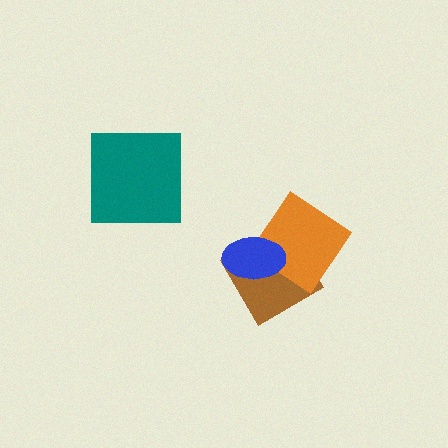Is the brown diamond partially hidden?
Yes, it is partially covered by another shape.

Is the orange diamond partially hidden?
Yes, it is partially covered by another shape.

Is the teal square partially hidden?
No, no other shape covers it.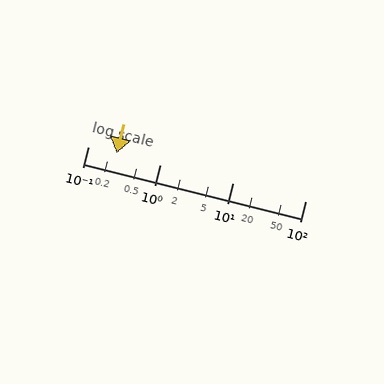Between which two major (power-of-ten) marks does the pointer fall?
The pointer is between 0.1 and 1.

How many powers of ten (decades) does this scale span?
The scale spans 3 decades, from 0.1 to 100.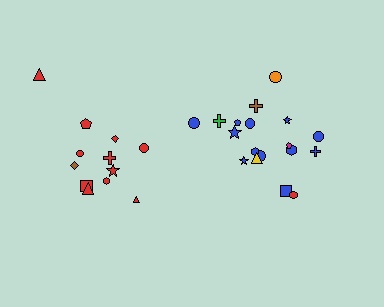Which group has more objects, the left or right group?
The right group.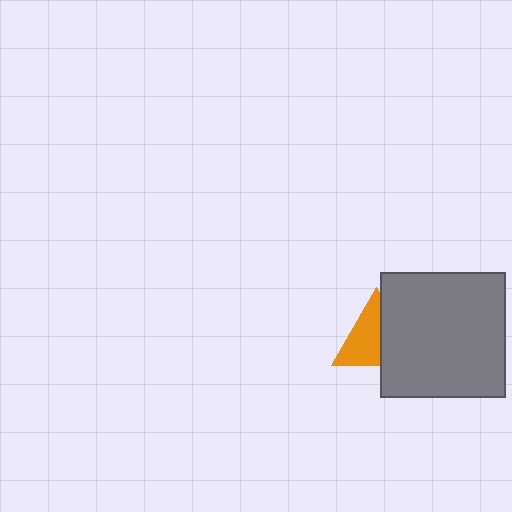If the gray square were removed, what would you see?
You would see the complete orange triangle.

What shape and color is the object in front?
The object in front is a gray square.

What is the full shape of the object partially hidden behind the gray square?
The partially hidden object is an orange triangle.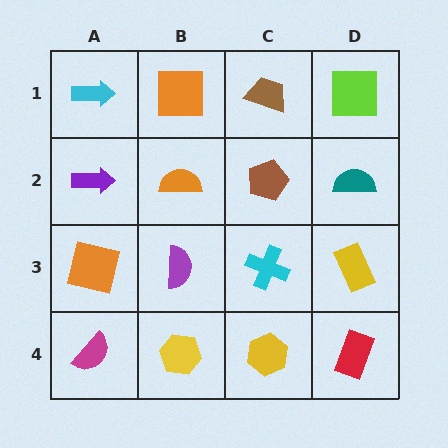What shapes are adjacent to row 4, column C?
A cyan cross (row 3, column C), a yellow hexagon (row 4, column B), a red rectangle (row 4, column D).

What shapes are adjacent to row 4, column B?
A purple semicircle (row 3, column B), a magenta semicircle (row 4, column A), a yellow hexagon (row 4, column C).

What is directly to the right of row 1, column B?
A brown trapezoid.